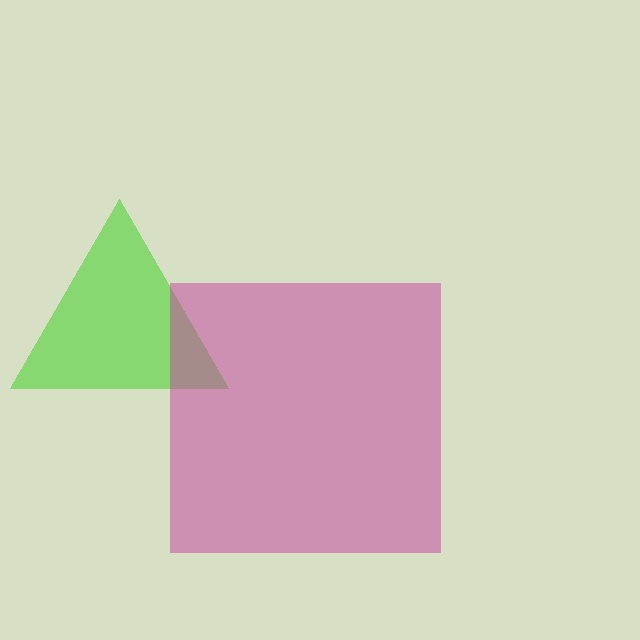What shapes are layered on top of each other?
The layered shapes are: a lime triangle, a magenta square.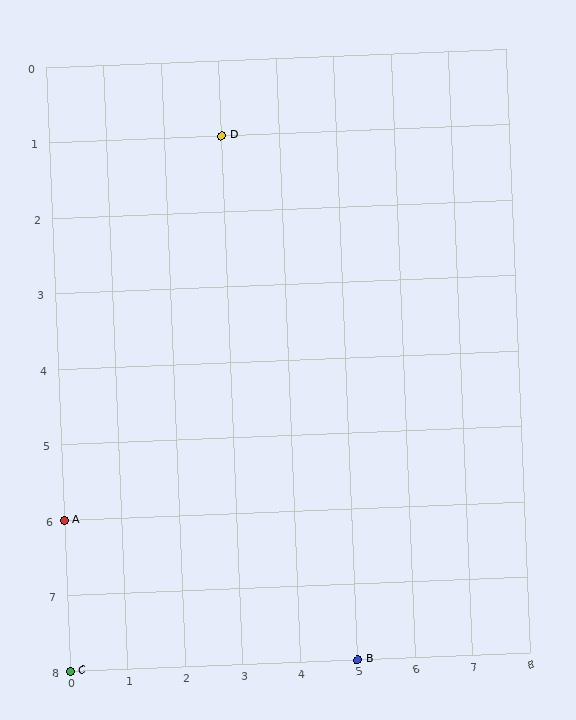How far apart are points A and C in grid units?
Points A and C are 2 rows apart.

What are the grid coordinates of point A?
Point A is at grid coordinates (0, 6).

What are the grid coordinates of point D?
Point D is at grid coordinates (3, 1).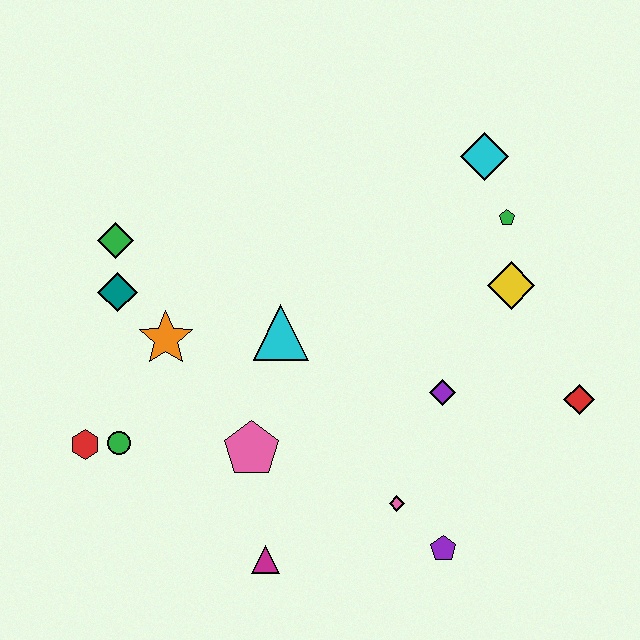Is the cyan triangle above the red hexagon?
Yes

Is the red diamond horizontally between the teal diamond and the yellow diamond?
No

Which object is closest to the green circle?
The red hexagon is closest to the green circle.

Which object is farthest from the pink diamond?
The green diamond is farthest from the pink diamond.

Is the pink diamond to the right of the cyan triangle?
Yes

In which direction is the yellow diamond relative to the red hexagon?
The yellow diamond is to the right of the red hexagon.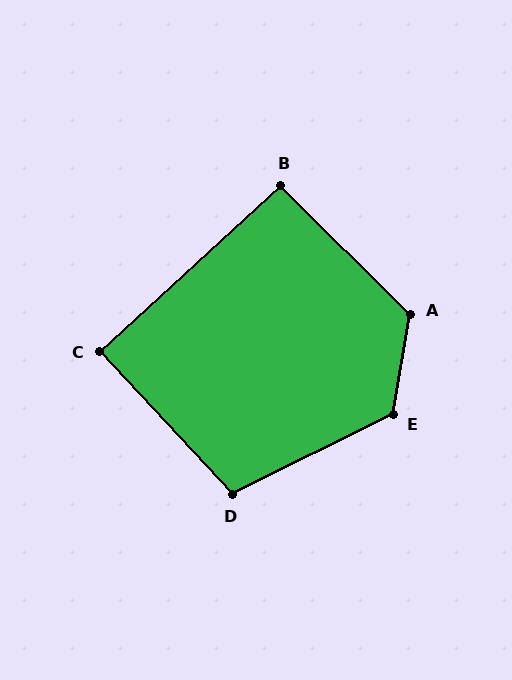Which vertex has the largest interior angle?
E, at approximately 126 degrees.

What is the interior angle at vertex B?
Approximately 93 degrees (approximately right).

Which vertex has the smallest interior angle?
C, at approximately 90 degrees.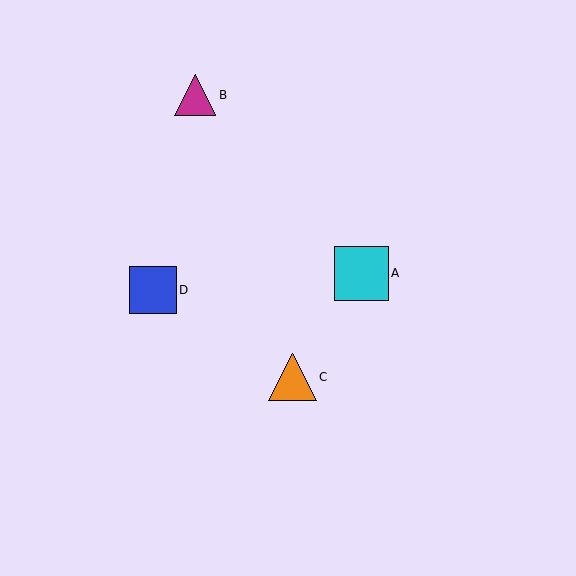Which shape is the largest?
The cyan square (labeled A) is the largest.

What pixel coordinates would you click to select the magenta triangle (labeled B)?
Click at (195, 95) to select the magenta triangle B.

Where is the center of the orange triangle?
The center of the orange triangle is at (293, 377).